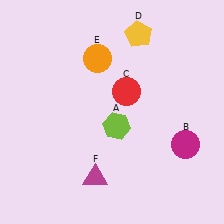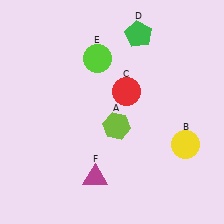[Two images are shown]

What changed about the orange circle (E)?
In Image 1, E is orange. In Image 2, it changed to lime.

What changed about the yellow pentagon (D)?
In Image 1, D is yellow. In Image 2, it changed to green.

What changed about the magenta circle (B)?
In Image 1, B is magenta. In Image 2, it changed to yellow.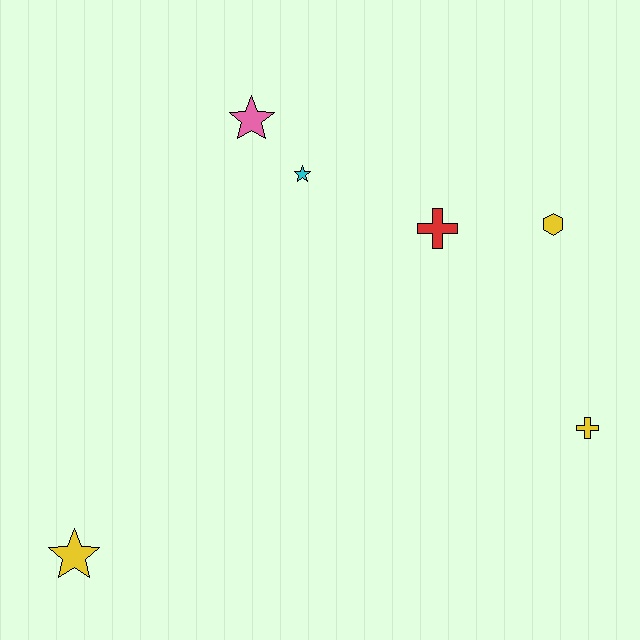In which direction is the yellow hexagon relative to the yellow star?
The yellow hexagon is to the right of the yellow star.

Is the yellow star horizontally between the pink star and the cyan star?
No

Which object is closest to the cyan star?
The pink star is closest to the cyan star.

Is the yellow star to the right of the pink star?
No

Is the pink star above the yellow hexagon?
Yes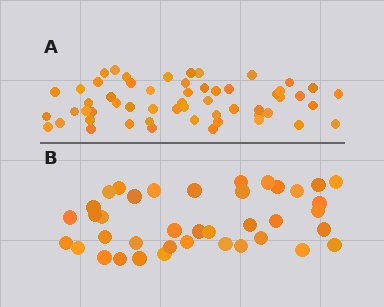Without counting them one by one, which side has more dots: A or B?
Region A (the top region) has more dots.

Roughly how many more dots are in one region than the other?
Region A has approximately 15 more dots than region B.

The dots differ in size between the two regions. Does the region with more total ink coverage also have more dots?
No. Region B has more total ink coverage because its dots are larger, but region A actually contains more individual dots. Total area can be misleading — the number of items is what matters here.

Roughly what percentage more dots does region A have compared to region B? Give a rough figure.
About 45% more.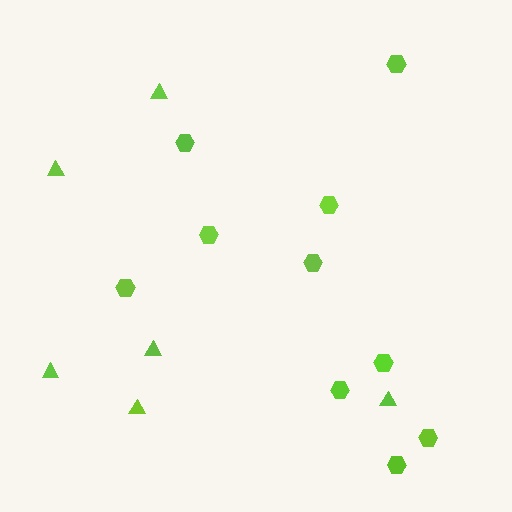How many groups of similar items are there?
There are 2 groups: one group of triangles (6) and one group of hexagons (10).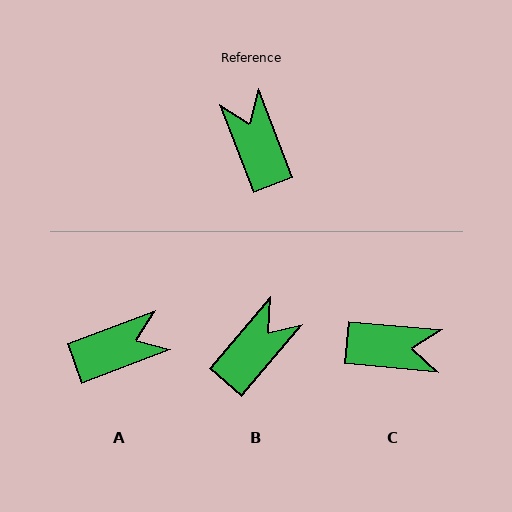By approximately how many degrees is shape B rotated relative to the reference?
Approximately 61 degrees clockwise.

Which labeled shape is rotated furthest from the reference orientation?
C, about 116 degrees away.